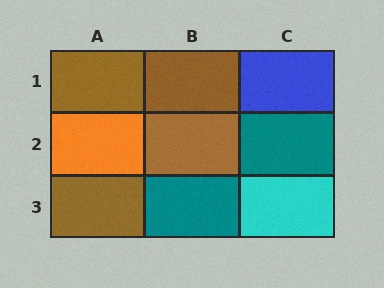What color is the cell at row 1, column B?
Brown.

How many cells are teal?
2 cells are teal.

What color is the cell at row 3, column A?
Brown.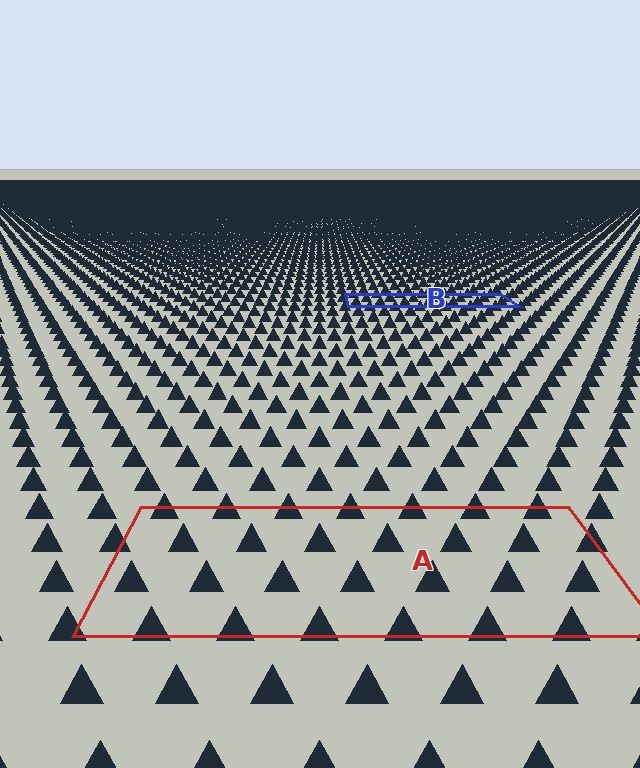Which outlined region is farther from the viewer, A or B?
Region B is farther from the viewer — the texture elements inside it appear smaller and more densely packed.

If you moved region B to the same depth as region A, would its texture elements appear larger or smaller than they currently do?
They would appear larger. At a closer depth, the same texture elements are projected at a bigger on-screen size.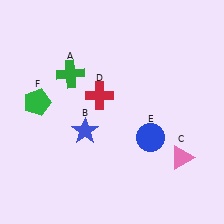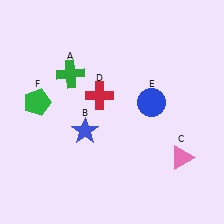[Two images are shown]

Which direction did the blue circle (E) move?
The blue circle (E) moved up.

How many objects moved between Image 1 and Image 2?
1 object moved between the two images.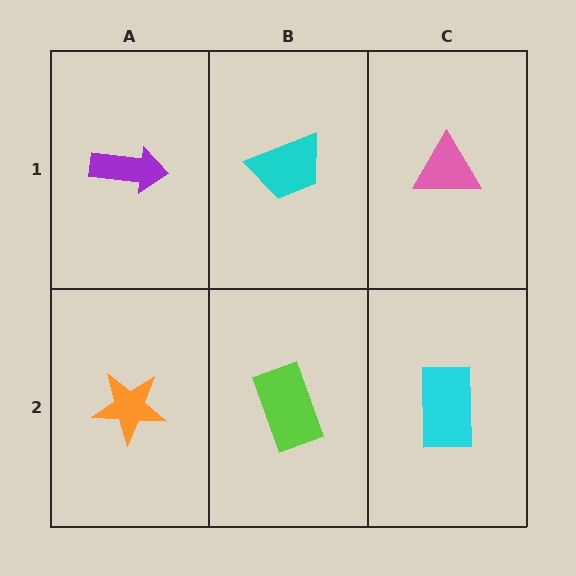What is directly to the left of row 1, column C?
A cyan trapezoid.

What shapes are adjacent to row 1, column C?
A cyan rectangle (row 2, column C), a cyan trapezoid (row 1, column B).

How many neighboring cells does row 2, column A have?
2.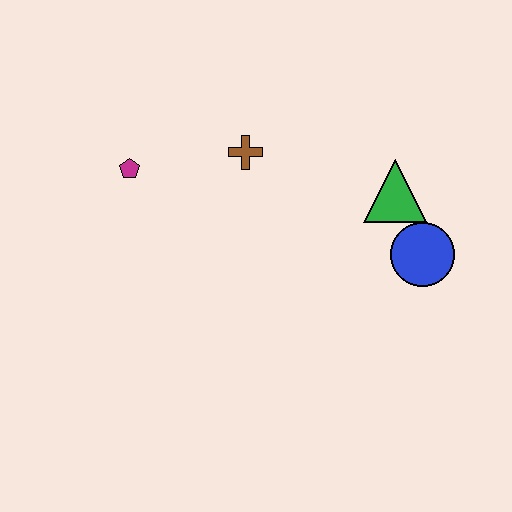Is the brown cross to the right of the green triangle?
No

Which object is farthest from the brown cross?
The blue circle is farthest from the brown cross.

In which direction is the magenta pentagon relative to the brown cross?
The magenta pentagon is to the left of the brown cross.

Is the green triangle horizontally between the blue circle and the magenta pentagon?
Yes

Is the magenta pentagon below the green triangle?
No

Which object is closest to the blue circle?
The green triangle is closest to the blue circle.